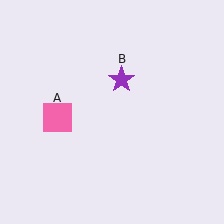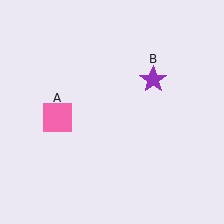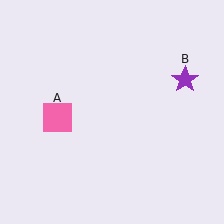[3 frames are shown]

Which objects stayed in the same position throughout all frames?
Pink square (object A) remained stationary.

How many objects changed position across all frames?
1 object changed position: purple star (object B).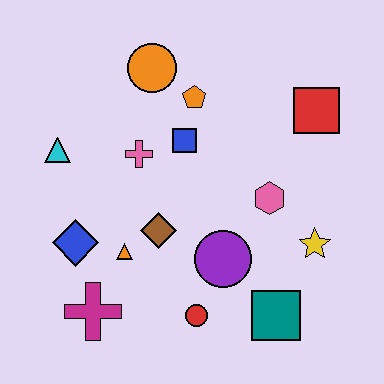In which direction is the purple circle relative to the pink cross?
The purple circle is below the pink cross.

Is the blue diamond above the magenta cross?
Yes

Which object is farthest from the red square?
The magenta cross is farthest from the red square.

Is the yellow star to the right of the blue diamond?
Yes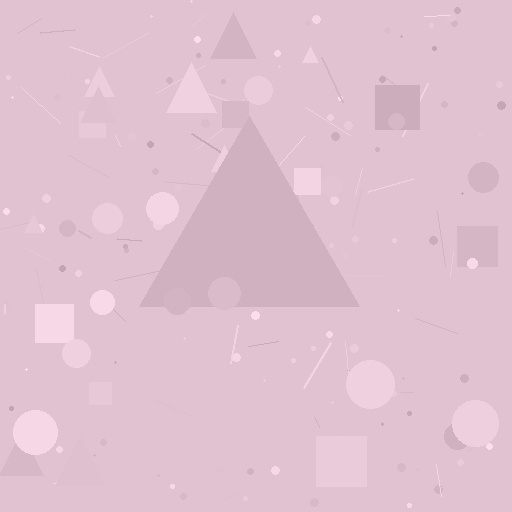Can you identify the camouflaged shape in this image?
The camouflaged shape is a triangle.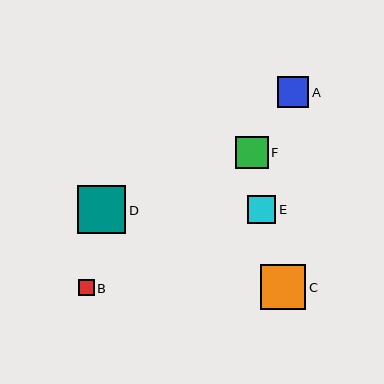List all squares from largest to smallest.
From largest to smallest: D, C, F, A, E, B.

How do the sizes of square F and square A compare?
Square F and square A are approximately the same size.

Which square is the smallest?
Square B is the smallest with a size of approximately 15 pixels.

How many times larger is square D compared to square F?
Square D is approximately 1.5 times the size of square F.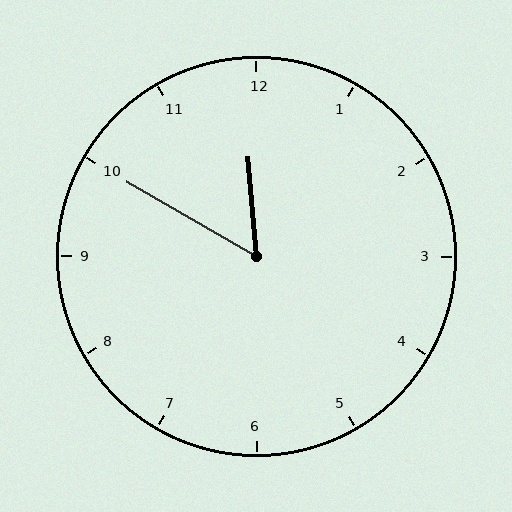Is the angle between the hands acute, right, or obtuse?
It is acute.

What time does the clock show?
11:50.